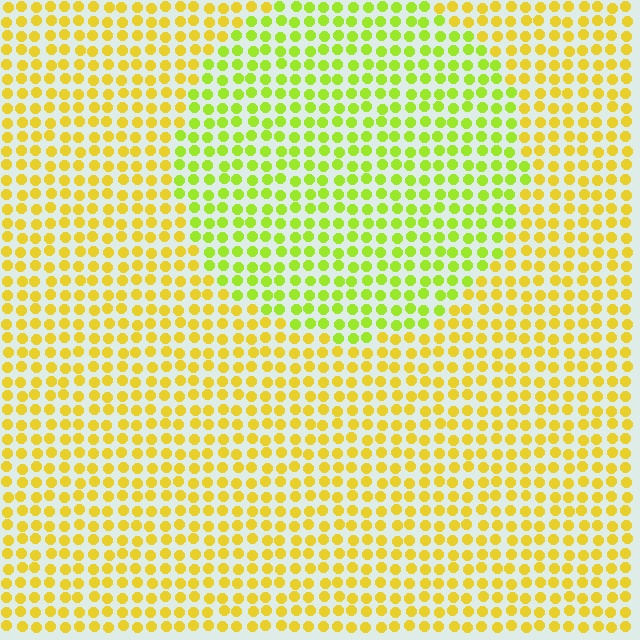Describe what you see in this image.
The image is filled with small yellow elements in a uniform arrangement. A circle-shaped region is visible where the elements are tinted to a slightly different hue, forming a subtle color boundary.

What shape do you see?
I see a circle.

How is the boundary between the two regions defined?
The boundary is defined purely by a slight shift in hue (about 32 degrees). Spacing, size, and orientation are identical on both sides.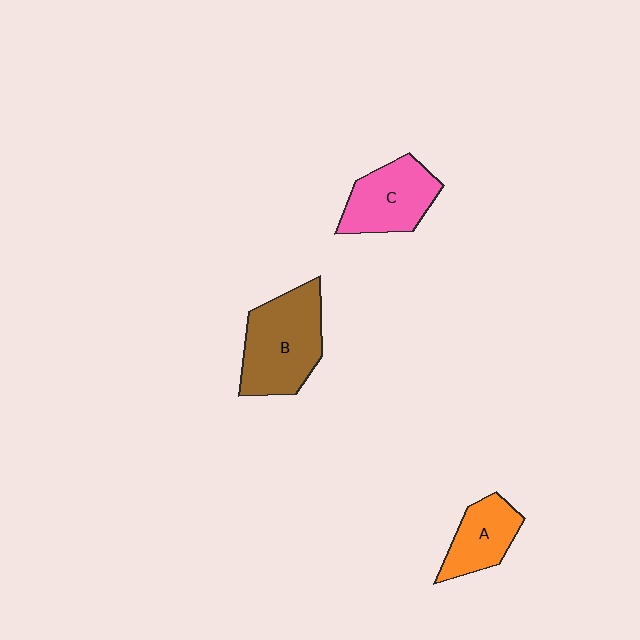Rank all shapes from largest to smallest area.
From largest to smallest: B (brown), C (pink), A (orange).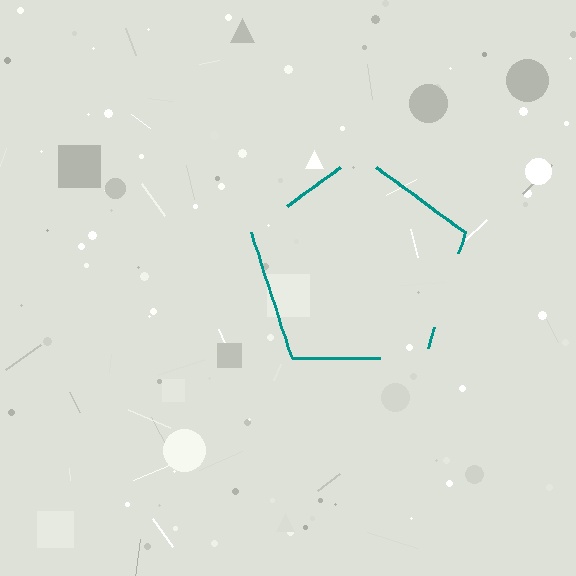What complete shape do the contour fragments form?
The contour fragments form a pentagon.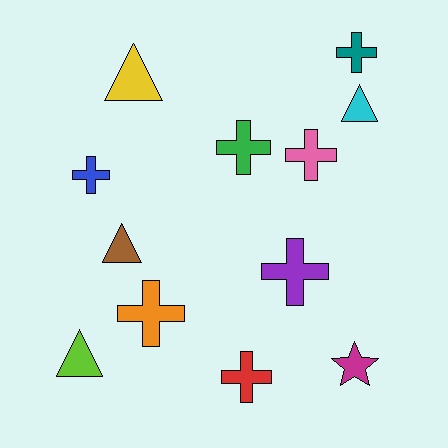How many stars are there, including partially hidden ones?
There is 1 star.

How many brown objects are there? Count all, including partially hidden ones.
There is 1 brown object.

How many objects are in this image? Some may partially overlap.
There are 12 objects.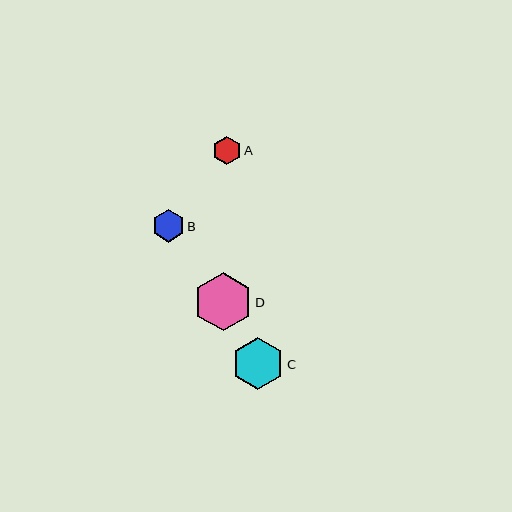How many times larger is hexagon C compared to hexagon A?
Hexagon C is approximately 1.8 times the size of hexagon A.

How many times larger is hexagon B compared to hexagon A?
Hexagon B is approximately 1.2 times the size of hexagon A.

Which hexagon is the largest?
Hexagon D is the largest with a size of approximately 58 pixels.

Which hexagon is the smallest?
Hexagon A is the smallest with a size of approximately 28 pixels.